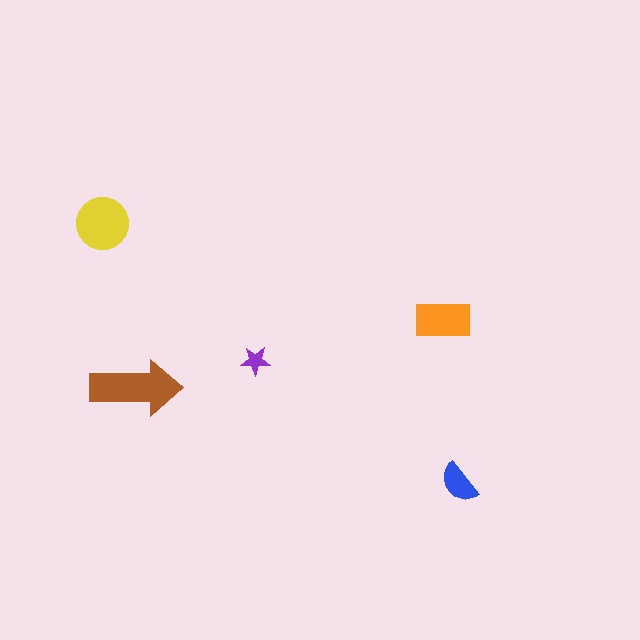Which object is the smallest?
The purple star.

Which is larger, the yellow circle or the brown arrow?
The brown arrow.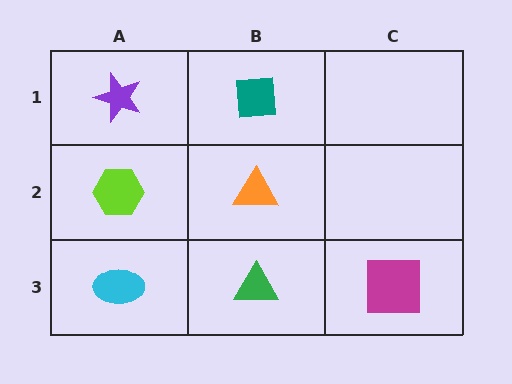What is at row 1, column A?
A purple star.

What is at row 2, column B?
An orange triangle.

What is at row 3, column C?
A magenta square.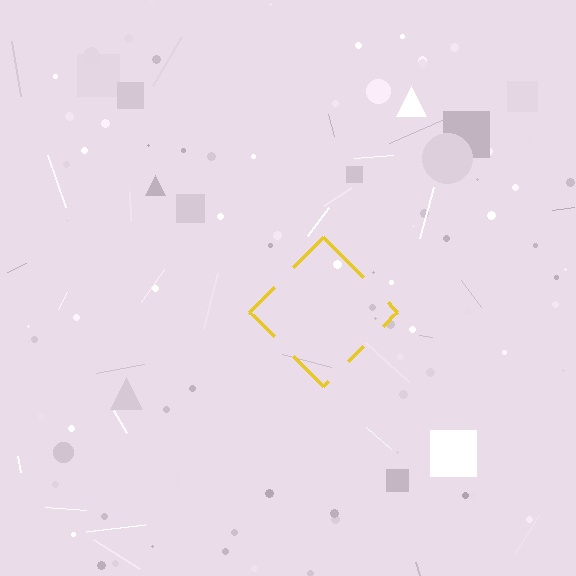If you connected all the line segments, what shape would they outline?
They would outline a diamond.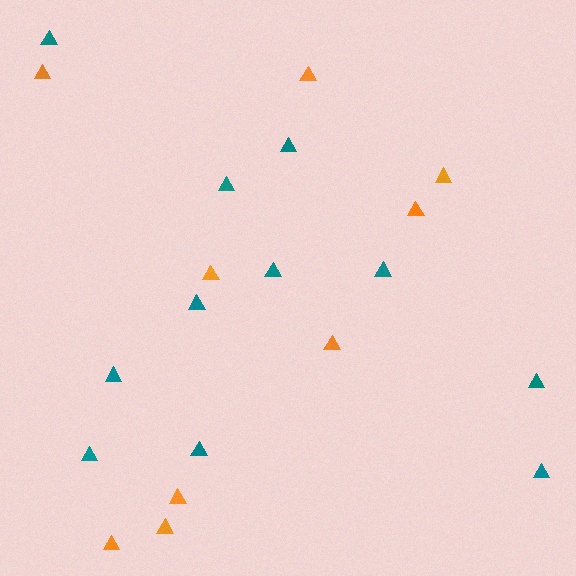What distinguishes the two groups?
There are 2 groups: one group of orange triangles (9) and one group of teal triangles (11).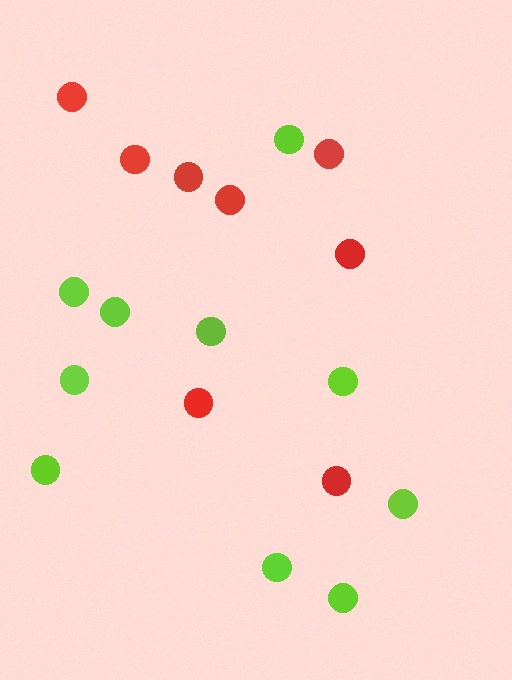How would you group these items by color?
There are 2 groups: one group of lime circles (10) and one group of red circles (8).